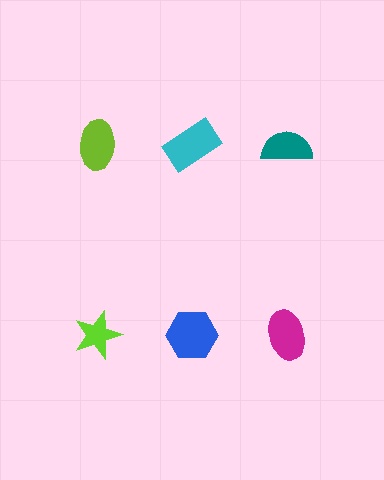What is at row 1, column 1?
A lime ellipse.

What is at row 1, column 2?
A cyan rectangle.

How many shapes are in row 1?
3 shapes.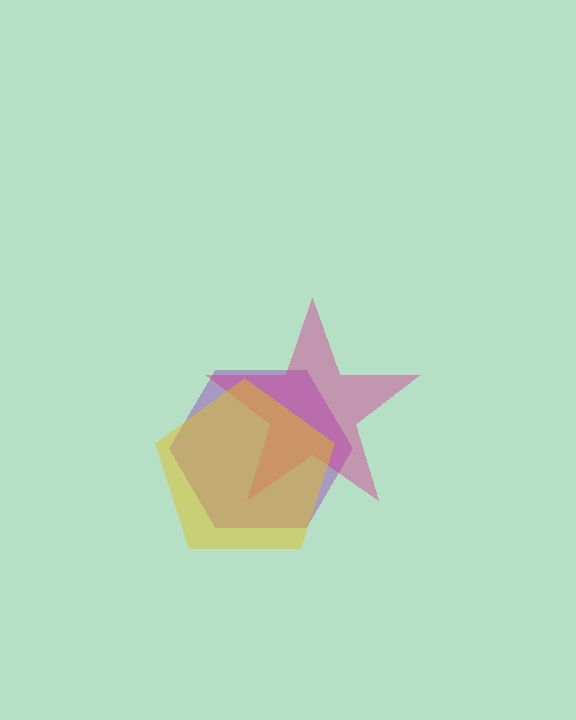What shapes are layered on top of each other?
The layered shapes are: a purple hexagon, a magenta star, a yellow pentagon.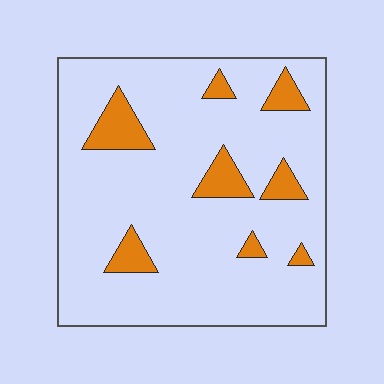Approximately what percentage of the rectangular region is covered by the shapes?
Approximately 15%.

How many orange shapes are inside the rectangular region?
8.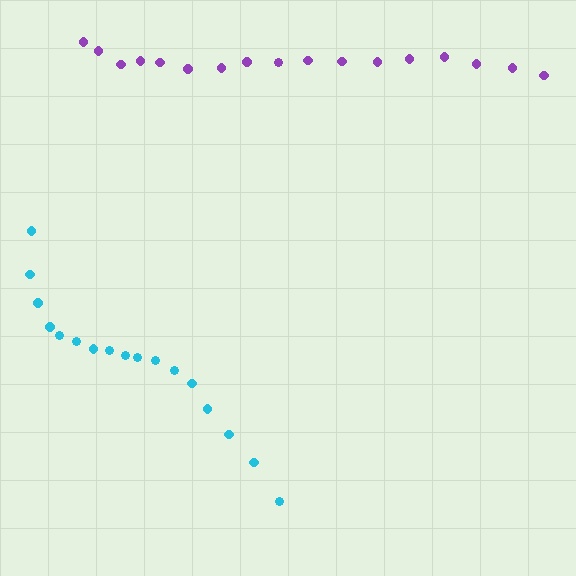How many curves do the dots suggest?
There are 2 distinct paths.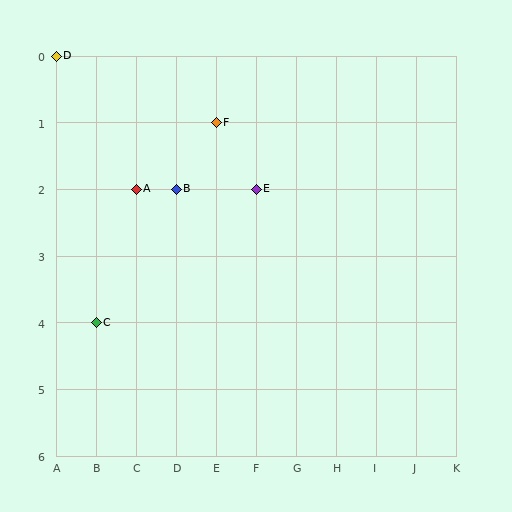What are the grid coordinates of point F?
Point F is at grid coordinates (E, 1).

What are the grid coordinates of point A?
Point A is at grid coordinates (C, 2).